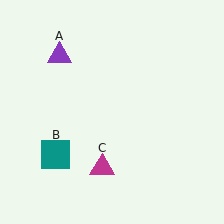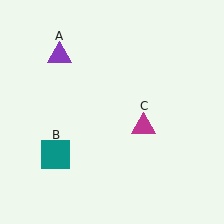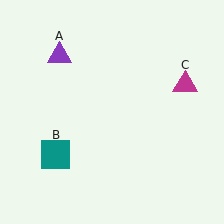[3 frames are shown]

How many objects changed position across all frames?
1 object changed position: magenta triangle (object C).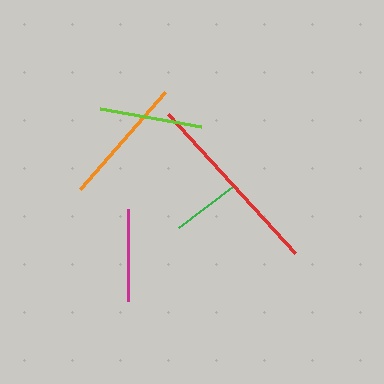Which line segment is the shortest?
The green line is the shortest at approximately 67 pixels.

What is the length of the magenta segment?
The magenta segment is approximately 92 pixels long.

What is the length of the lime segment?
The lime segment is approximately 102 pixels long.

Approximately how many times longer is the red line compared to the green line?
The red line is approximately 2.8 times the length of the green line.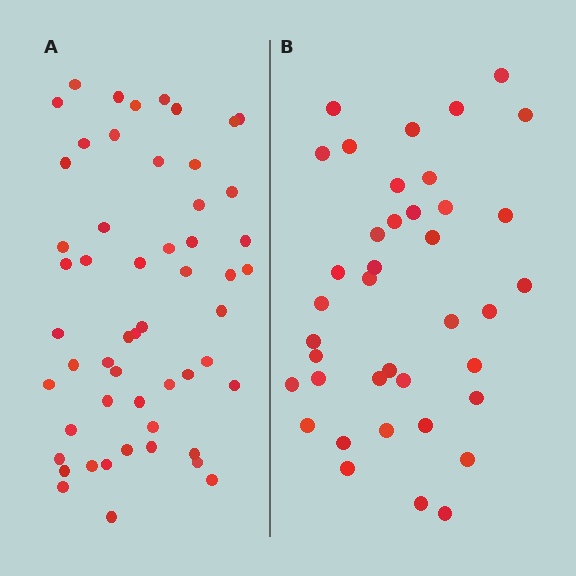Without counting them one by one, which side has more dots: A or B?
Region A (the left region) has more dots.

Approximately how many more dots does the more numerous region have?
Region A has approximately 15 more dots than region B.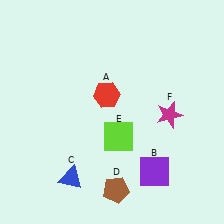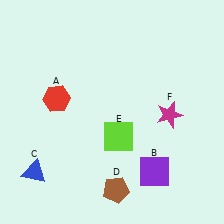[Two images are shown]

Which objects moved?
The objects that moved are: the red hexagon (A), the blue triangle (C).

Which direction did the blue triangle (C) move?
The blue triangle (C) moved left.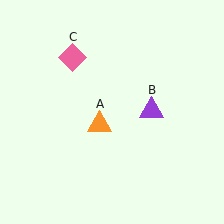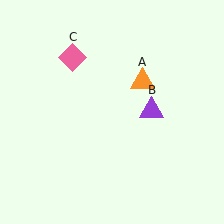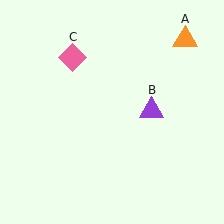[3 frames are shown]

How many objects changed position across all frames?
1 object changed position: orange triangle (object A).